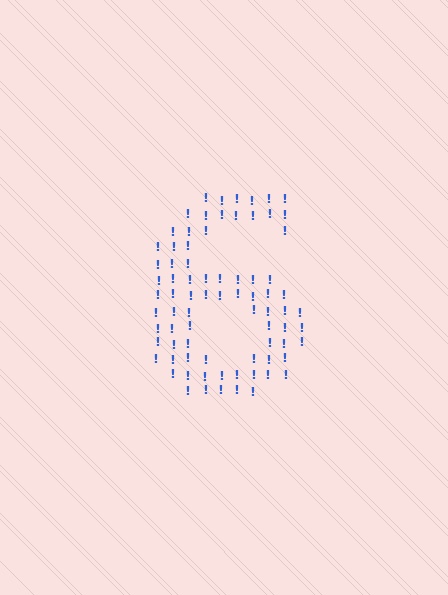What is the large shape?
The large shape is the digit 6.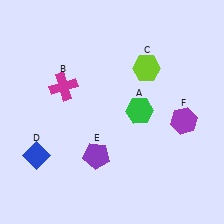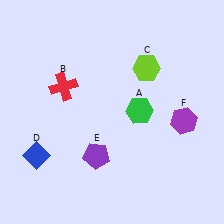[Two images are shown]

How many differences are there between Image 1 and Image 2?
There is 1 difference between the two images.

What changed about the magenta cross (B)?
In Image 1, B is magenta. In Image 2, it changed to red.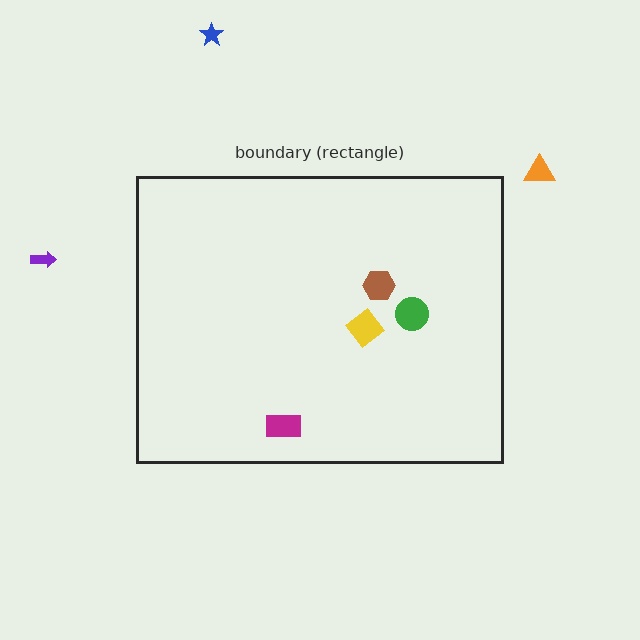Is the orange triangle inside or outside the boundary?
Outside.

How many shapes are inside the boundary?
4 inside, 3 outside.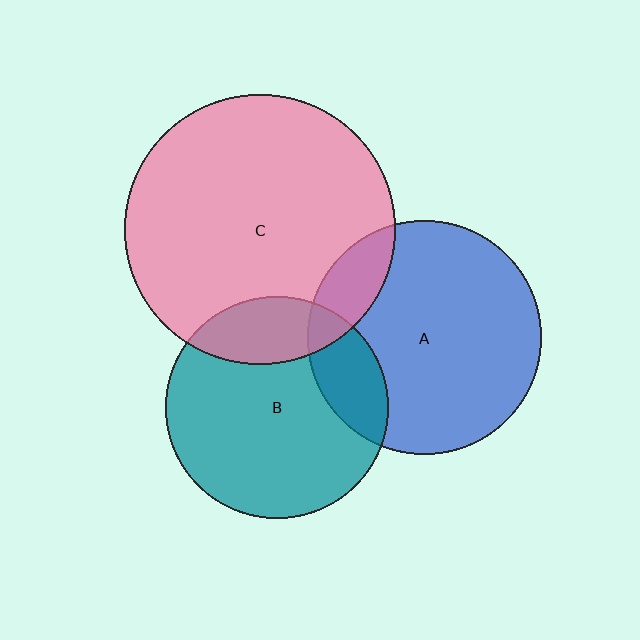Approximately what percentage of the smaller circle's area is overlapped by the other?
Approximately 20%.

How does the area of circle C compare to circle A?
Approximately 1.3 times.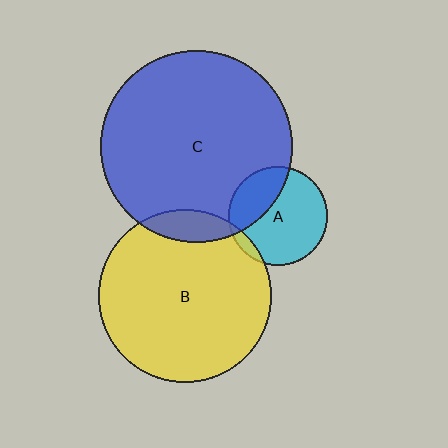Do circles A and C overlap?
Yes.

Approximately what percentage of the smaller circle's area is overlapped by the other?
Approximately 30%.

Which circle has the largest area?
Circle C (blue).